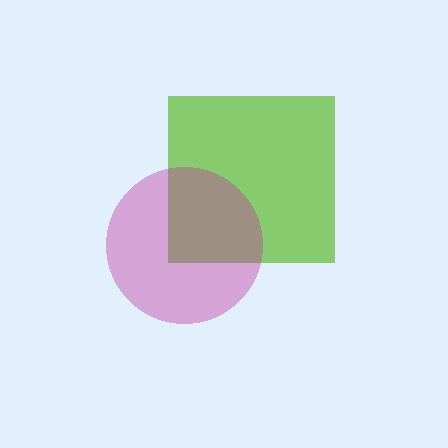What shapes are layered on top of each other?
The layered shapes are: a lime square, a magenta circle.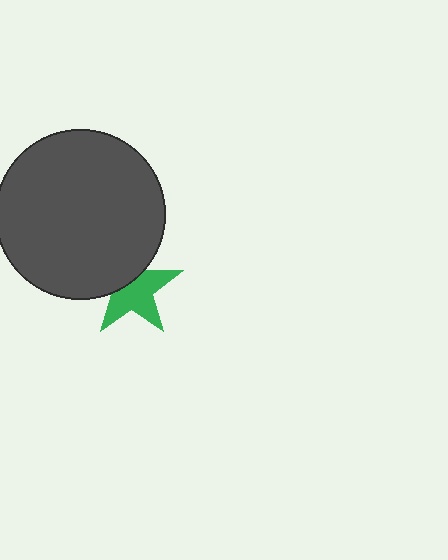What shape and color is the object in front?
The object in front is a dark gray circle.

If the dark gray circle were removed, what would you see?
You would see the complete green star.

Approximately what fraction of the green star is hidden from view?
Roughly 38% of the green star is hidden behind the dark gray circle.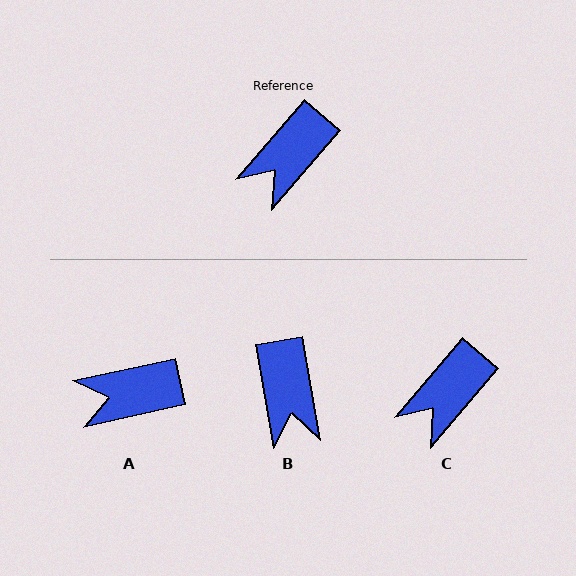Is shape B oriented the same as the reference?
No, it is off by about 50 degrees.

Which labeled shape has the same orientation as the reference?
C.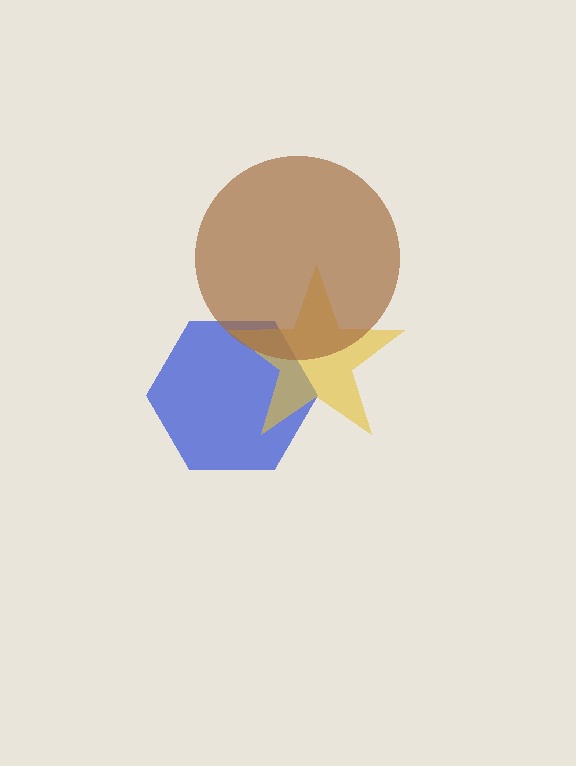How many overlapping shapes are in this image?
There are 3 overlapping shapes in the image.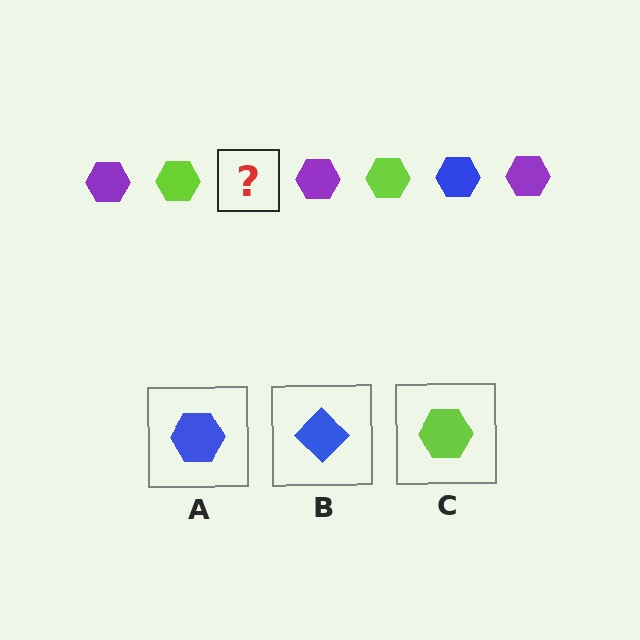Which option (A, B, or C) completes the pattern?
A.